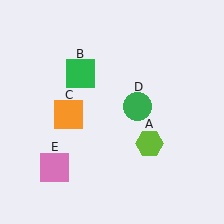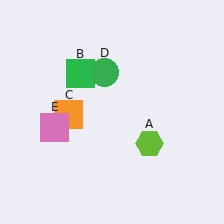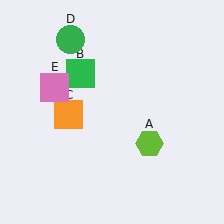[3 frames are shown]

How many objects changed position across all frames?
2 objects changed position: green circle (object D), pink square (object E).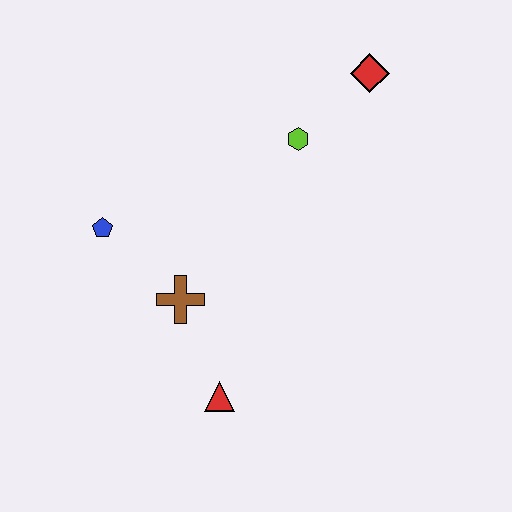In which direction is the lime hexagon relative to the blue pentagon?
The lime hexagon is to the right of the blue pentagon.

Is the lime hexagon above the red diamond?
No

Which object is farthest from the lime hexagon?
The red triangle is farthest from the lime hexagon.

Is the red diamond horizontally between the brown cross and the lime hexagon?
No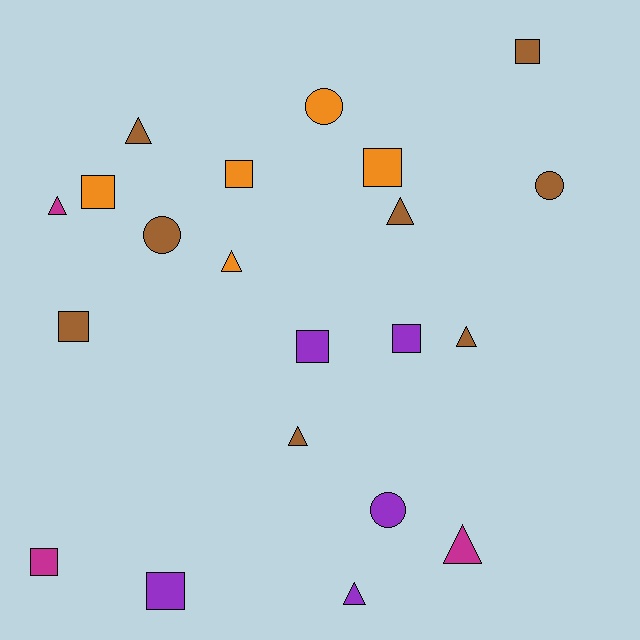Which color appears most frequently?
Brown, with 8 objects.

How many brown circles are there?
There are 2 brown circles.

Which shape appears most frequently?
Square, with 9 objects.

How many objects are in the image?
There are 21 objects.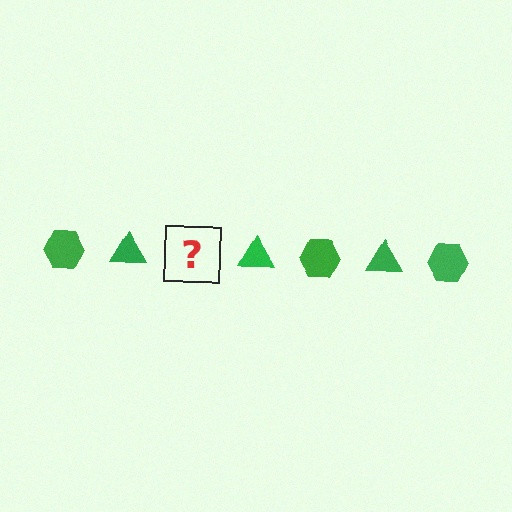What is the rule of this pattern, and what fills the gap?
The rule is that the pattern cycles through hexagon, triangle shapes in green. The gap should be filled with a green hexagon.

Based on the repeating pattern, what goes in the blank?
The blank should be a green hexagon.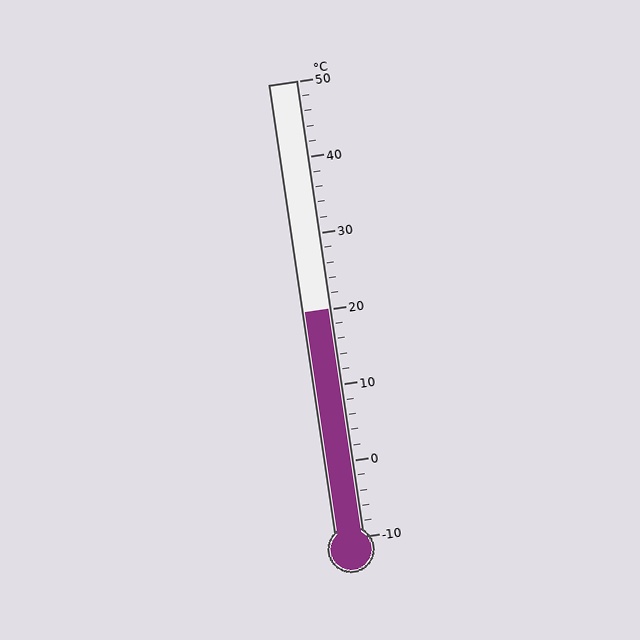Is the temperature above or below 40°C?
The temperature is below 40°C.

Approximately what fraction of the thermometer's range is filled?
The thermometer is filled to approximately 50% of its range.